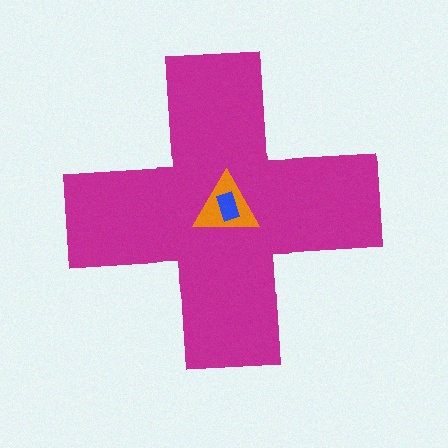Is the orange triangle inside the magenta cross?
Yes.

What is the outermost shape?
The magenta cross.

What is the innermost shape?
The blue rectangle.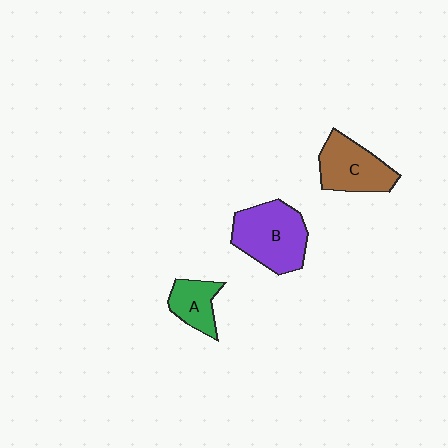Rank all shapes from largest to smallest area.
From largest to smallest: B (purple), C (brown), A (green).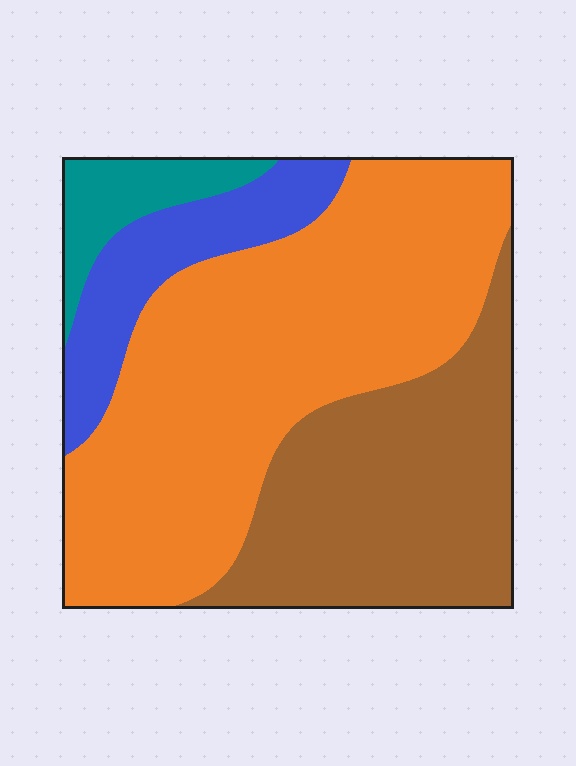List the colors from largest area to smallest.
From largest to smallest: orange, brown, blue, teal.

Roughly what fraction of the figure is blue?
Blue covers around 10% of the figure.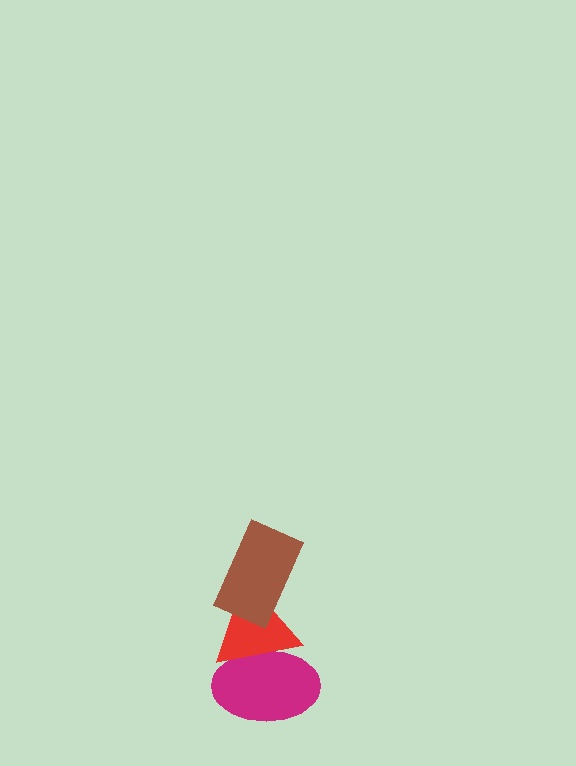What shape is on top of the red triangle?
The brown rectangle is on top of the red triangle.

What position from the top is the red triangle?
The red triangle is 2nd from the top.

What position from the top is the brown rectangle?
The brown rectangle is 1st from the top.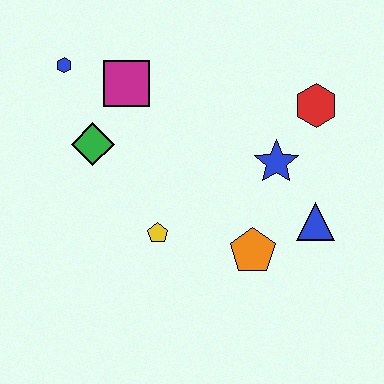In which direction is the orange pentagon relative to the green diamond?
The orange pentagon is to the right of the green diamond.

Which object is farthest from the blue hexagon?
The blue triangle is farthest from the blue hexagon.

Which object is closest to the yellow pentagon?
The orange pentagon is closest to the yellow pentagon.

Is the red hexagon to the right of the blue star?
Yes